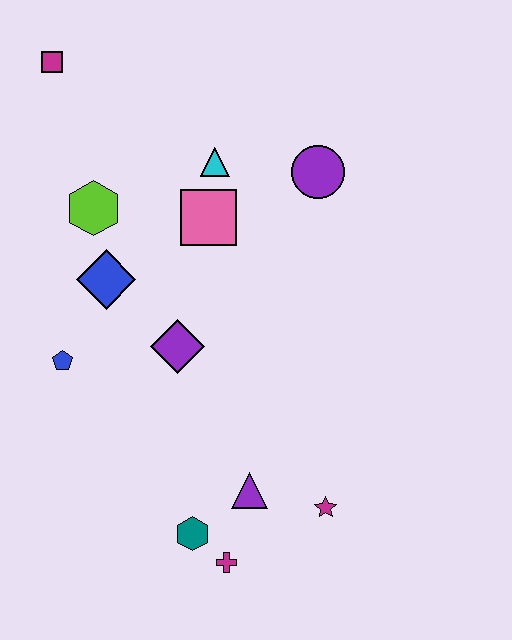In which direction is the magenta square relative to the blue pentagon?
The magenta square is above the blue pentagon.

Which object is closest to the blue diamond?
The lime hexagon is closest to the blue diamond.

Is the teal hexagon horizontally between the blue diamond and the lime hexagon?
No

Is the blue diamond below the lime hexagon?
Yes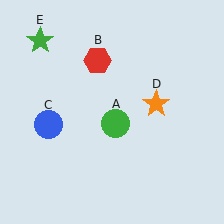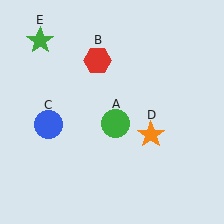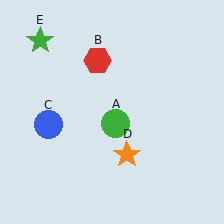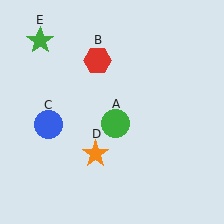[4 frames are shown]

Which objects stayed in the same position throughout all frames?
Green circle (object A) and red hexagon (object B) and blue circle (object C) and green star (object E) remained stationary.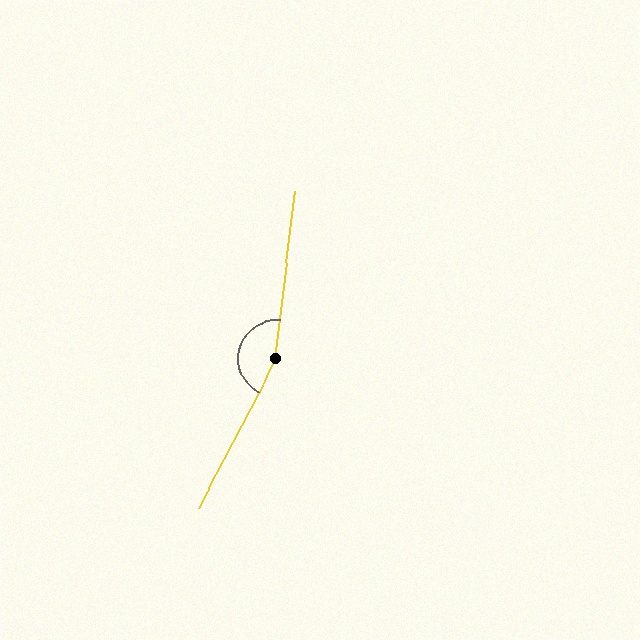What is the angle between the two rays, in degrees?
Approximately 159 degrees.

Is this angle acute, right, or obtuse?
It is obtuse.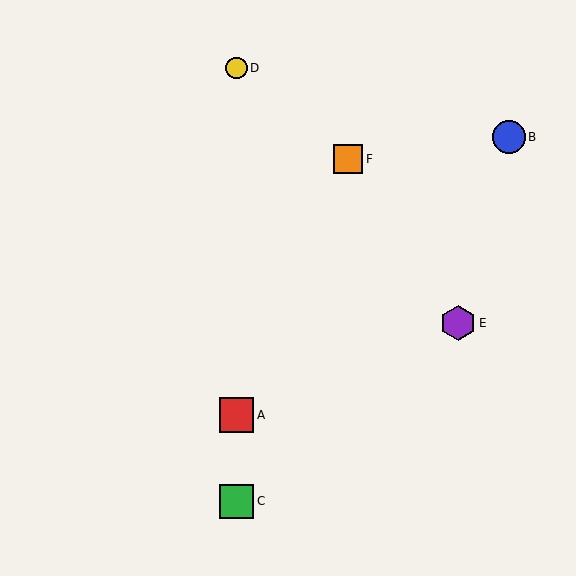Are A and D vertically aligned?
Yes, both are at x≈236.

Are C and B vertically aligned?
No, C is at x≈236 and B is at x≈509.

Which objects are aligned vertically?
Objects A, C, D are aligned vertically.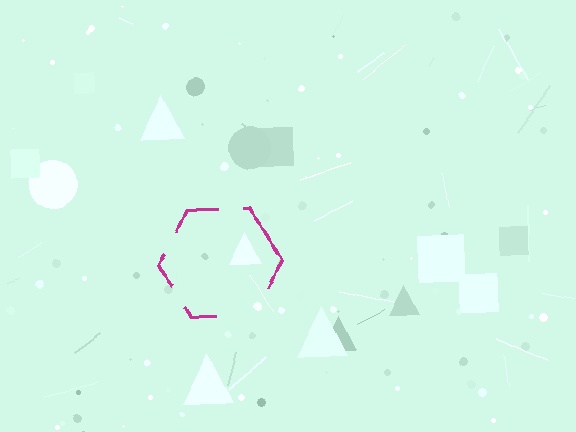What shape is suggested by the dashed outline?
The dashed outline suggests a hexagon.